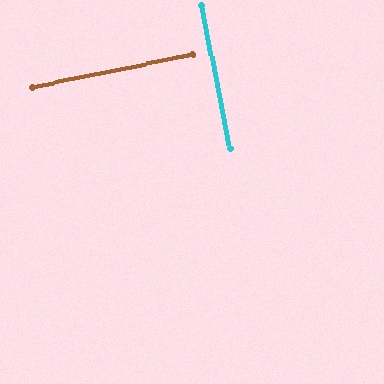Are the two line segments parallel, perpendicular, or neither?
Perpendicular — they meet at approximately 90°.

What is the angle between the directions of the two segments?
Approximately 90 degrees.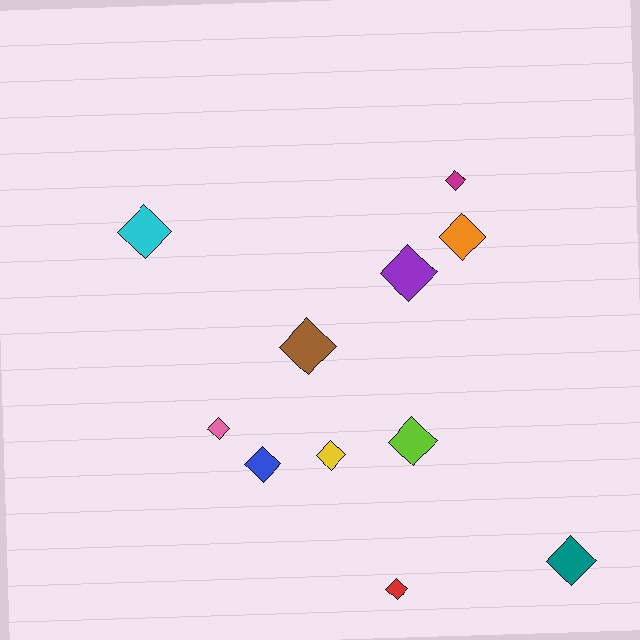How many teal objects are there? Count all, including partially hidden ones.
There is 1 teal object.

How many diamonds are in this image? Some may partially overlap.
There are 11 diamonds.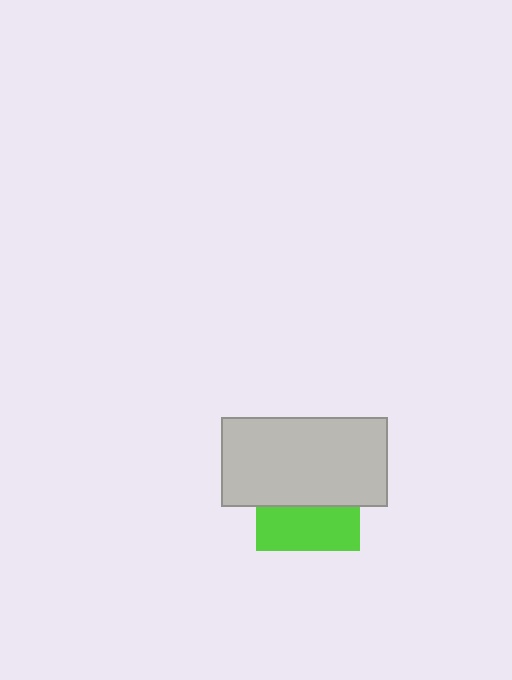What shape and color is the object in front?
The object in front is a light gray rectangle.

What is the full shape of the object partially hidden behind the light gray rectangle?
The partially hidden object is a lime square.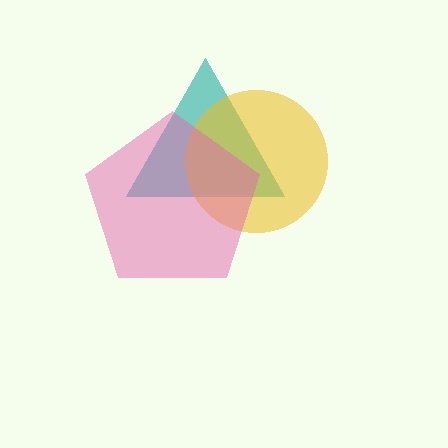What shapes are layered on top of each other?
The layered shapes are: a teal triangle, a yellow circle, a pink pentagon.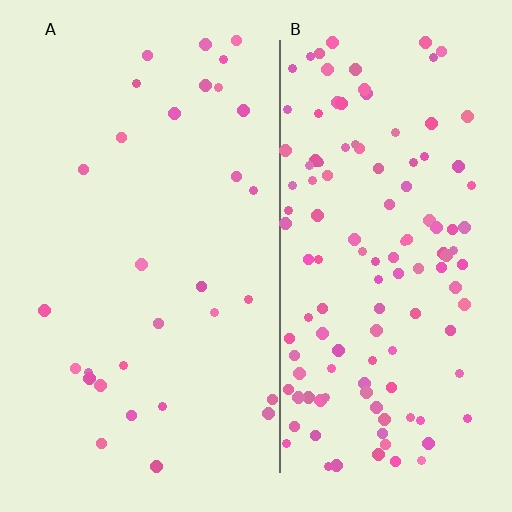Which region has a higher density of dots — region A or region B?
B (the right).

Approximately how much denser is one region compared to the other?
Approximately 4.1× — region B over region A.